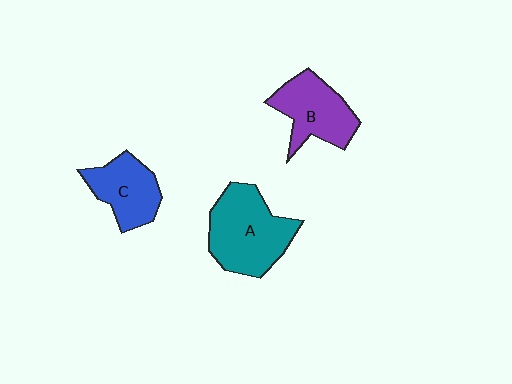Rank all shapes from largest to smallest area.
From largest to smallest: A (teal), B (purple), C (blue).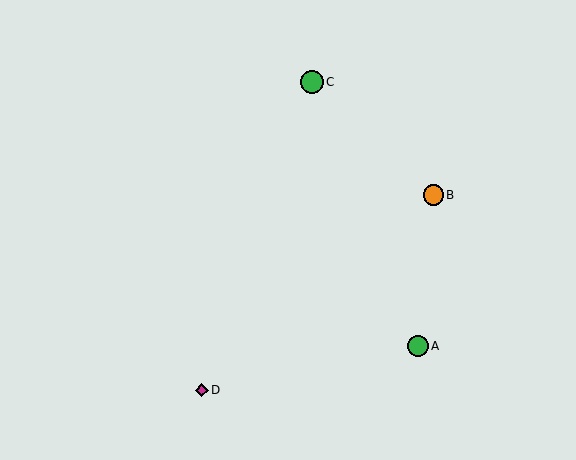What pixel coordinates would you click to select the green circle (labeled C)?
Click at (312, 82) to select the green circle C.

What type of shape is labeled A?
Shape A is a green circle.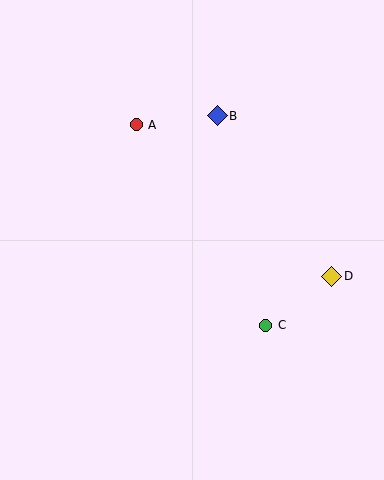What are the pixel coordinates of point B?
Point B is at (217, 116).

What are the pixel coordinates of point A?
Point A is at (136, 125).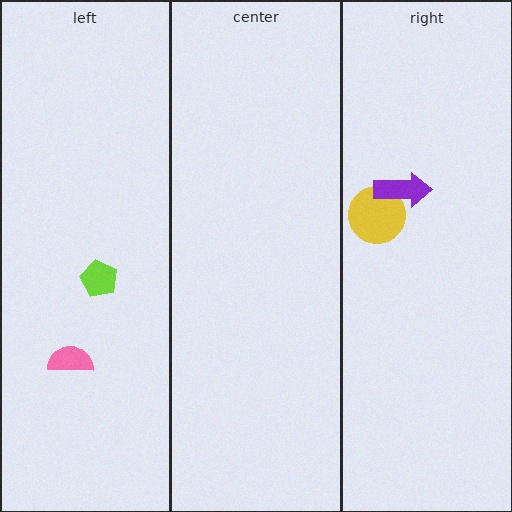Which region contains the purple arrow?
The right region.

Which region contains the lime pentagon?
The left region.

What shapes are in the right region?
The yellow circle, the purple arrow.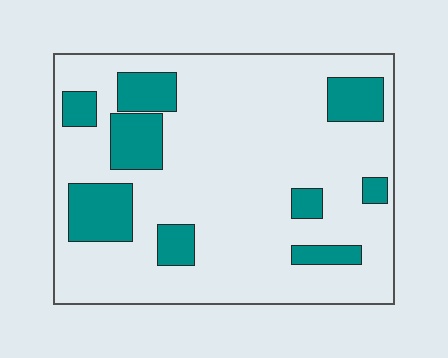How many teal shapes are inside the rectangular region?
9.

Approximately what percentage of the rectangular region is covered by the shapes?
Approximately 20%.